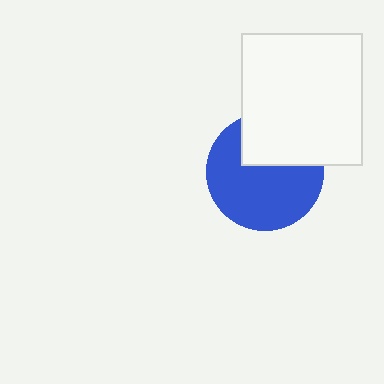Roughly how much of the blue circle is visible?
Most of it is visible (roughly 68%).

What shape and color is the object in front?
The object in front is a white rectangle.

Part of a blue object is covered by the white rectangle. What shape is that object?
It is a circle.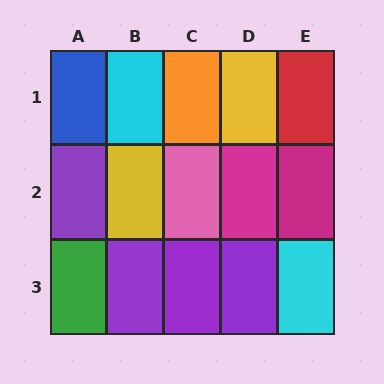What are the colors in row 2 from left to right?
Purple, yellow, pink, magenta, magenta.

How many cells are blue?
1 cell is blue.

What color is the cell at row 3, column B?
Purple.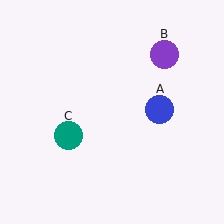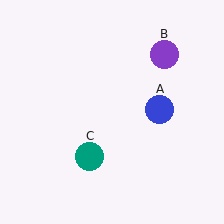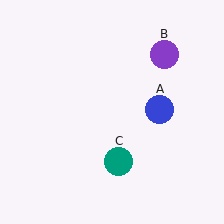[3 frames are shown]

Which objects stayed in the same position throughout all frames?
Blue circle (object A) and purple circle (object B) remained stationary.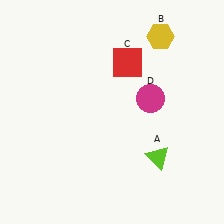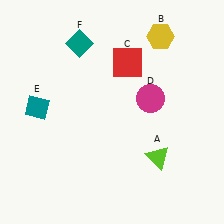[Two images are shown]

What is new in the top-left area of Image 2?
A teal diamond (F) was added in the top-left area of Image 2.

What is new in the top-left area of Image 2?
A teal diamond (E) was added in the top-left area of Image 2.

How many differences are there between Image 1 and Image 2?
There are 2 differences between the two images.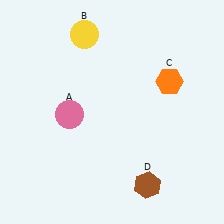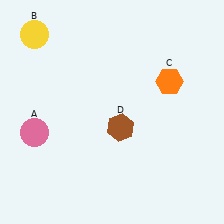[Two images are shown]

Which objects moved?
The objects that moved are: the pink circle (A), the yellow circle (B), the brown hexagon (D).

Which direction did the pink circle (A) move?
The pink circle (A) moved left.